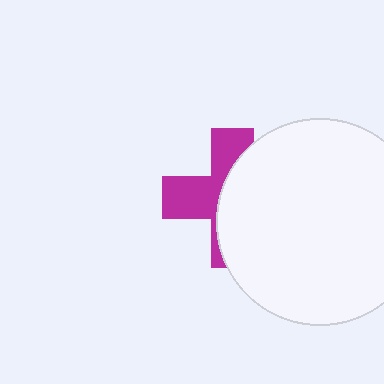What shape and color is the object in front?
The object in front is a white circle.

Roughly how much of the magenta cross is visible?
A small part of it is visible (roughly 43%).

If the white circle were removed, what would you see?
You would see the complete magenta cross.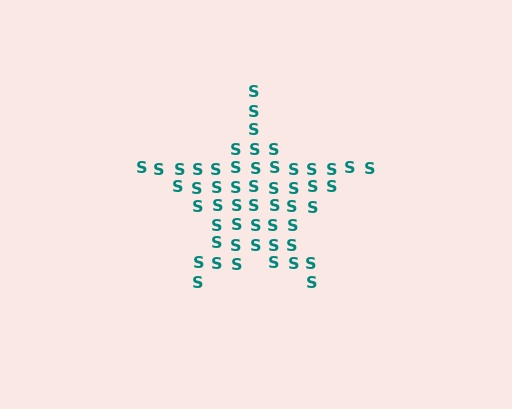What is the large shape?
The large shape is a star.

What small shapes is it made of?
It is made of small letter S's.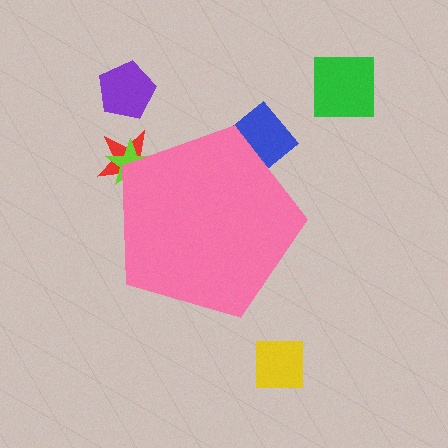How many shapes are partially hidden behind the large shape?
3 shapes are partially hidden.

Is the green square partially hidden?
No, the green square is fully visible.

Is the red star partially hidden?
Yes, the red star is partially hidden behind the pink pentagon.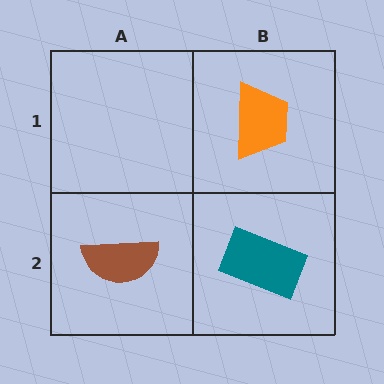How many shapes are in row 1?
1 shape.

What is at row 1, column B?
An orange trapezoid.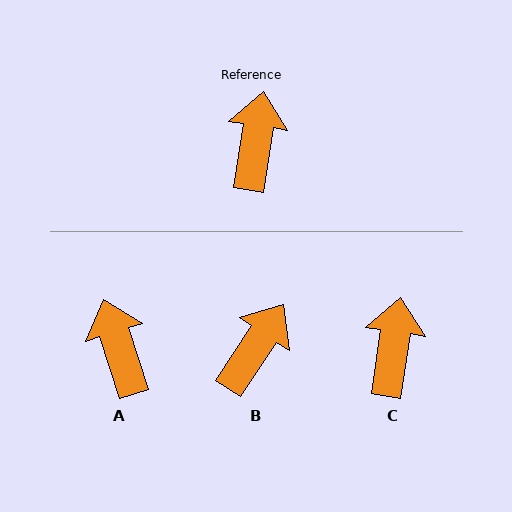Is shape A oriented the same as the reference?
No, it is off by about 26 degrees.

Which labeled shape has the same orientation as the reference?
C.